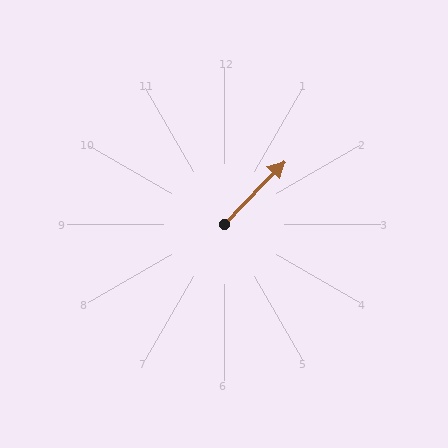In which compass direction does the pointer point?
Northeast.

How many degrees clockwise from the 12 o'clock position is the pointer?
Approximately 44 degrees.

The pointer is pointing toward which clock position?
Roughly 1 o'clock.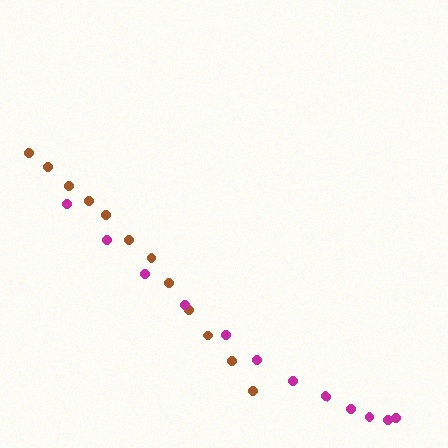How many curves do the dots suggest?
There are 2 distinct paths.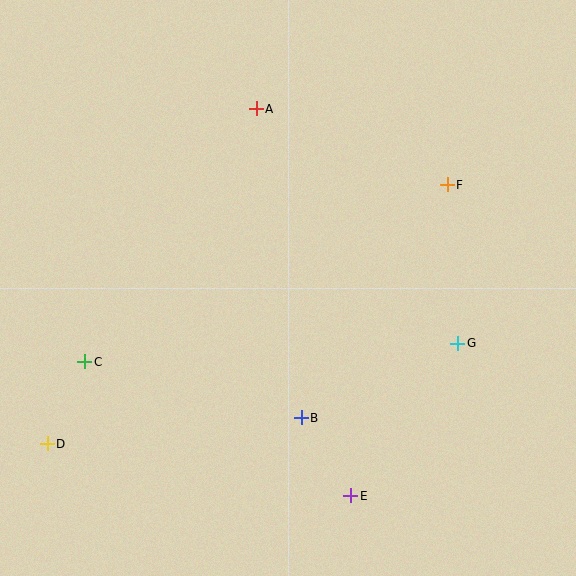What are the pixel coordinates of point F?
Point F is at (447, 185).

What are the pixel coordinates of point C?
Point C is at (85, 362).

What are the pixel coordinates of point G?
Point G is at (458, 343).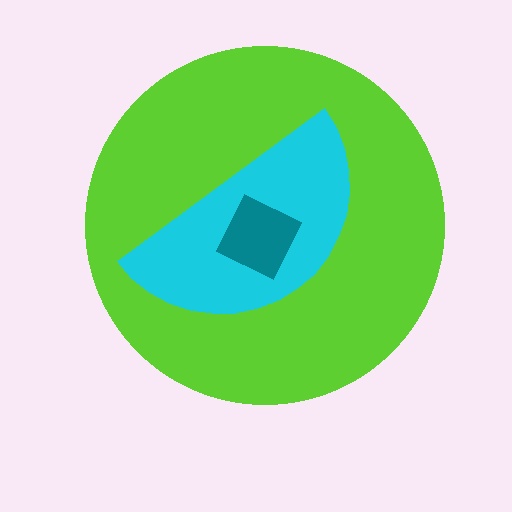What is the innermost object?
The teal square.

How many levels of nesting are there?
3.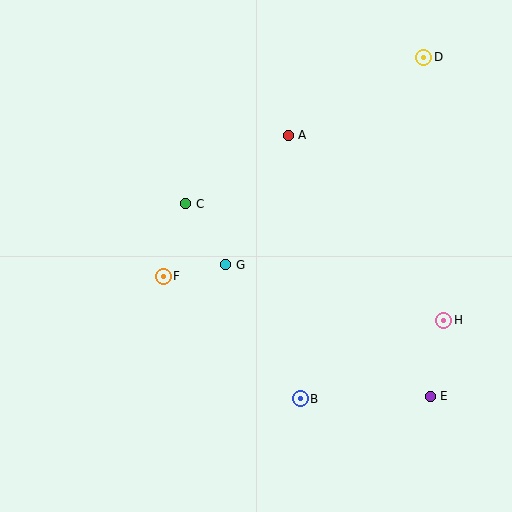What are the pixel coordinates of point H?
Point H is at (444, 320).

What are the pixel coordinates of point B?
Point B is at (300, 399).